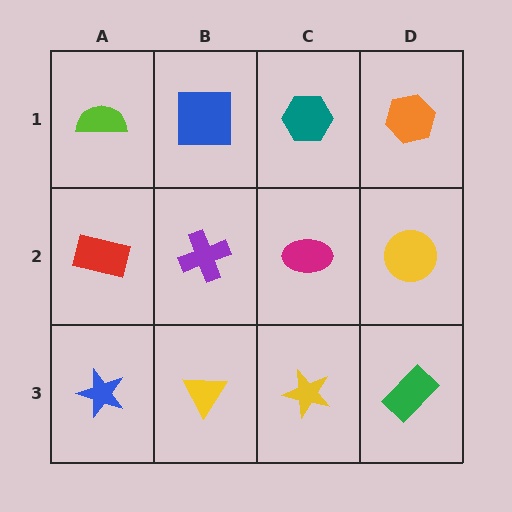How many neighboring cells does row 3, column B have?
3.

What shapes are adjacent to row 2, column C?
A teal hexagon (row 1, column C), a yellow star (row 3, column C), a purple cross (row 2, column B), a yellow circle (row 2, column D).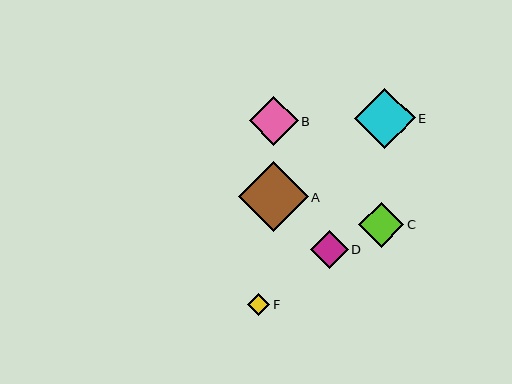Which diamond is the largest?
Diamond A is the largest with a size of approximately 70 pixels.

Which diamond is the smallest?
Diamond F is the smallest with a size of approximately 22 pixels.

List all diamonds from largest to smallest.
From largest to smallest: A, E, B, C, D, F.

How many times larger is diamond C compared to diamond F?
Diamond C is approximately 2.0 times the size of diamond F.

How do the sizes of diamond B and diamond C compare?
Diamond B and diamond C are approximately the same size.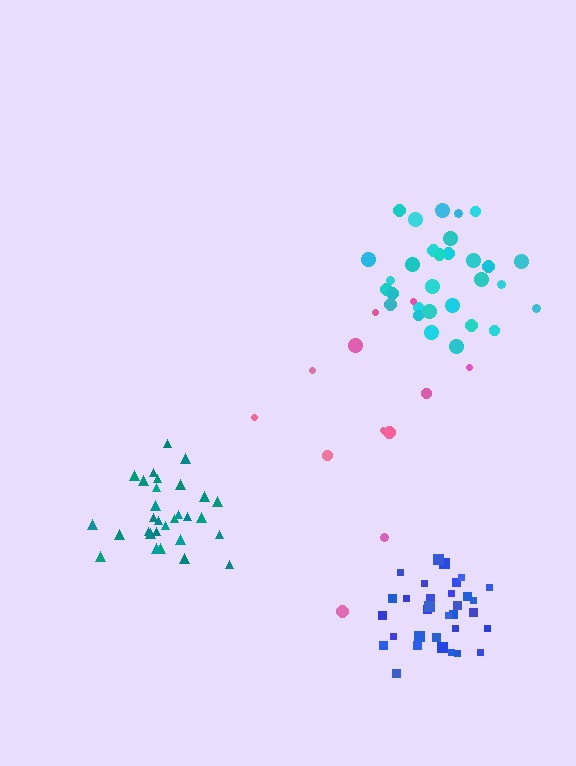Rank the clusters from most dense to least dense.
blue, teal, cyan, pink.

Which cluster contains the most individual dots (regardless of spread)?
Blue (32).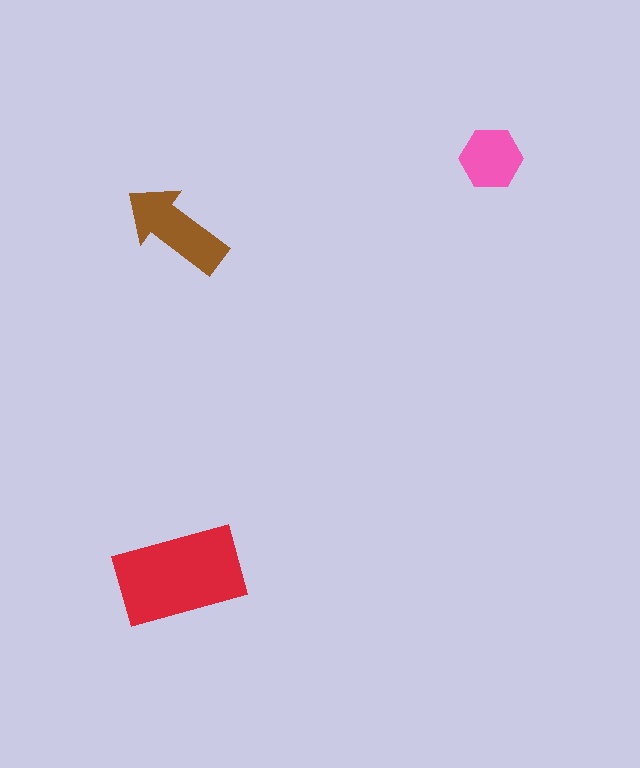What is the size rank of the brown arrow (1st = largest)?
2nd.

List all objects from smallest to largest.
The pink hexagon, the brown arrow, the red rectangle.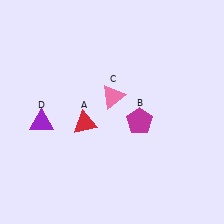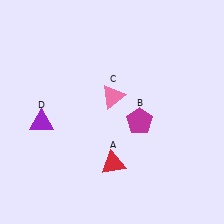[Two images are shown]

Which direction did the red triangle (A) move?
The red triangle (A) moved down.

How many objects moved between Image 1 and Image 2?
1 object moved between the two images.